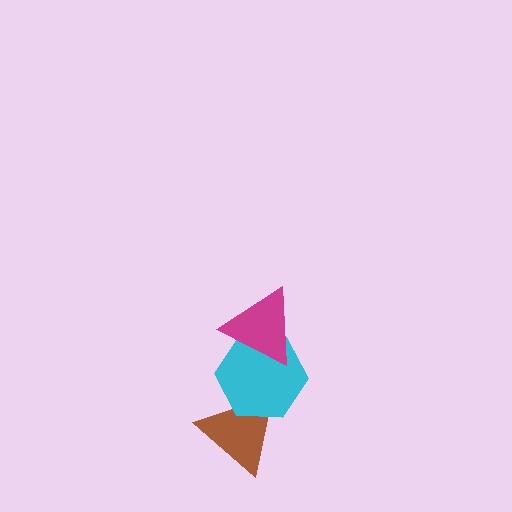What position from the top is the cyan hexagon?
The cyan hexagon is 2nd from the top.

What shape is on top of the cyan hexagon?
The magenta triangle is on top of the cyan hexagon.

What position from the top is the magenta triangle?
The magenta triangle is 1st from the top.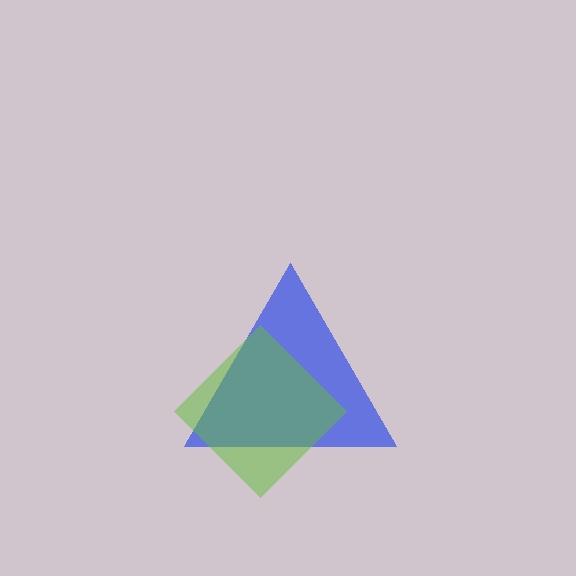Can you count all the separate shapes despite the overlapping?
Yes, there are 2 separate shapes.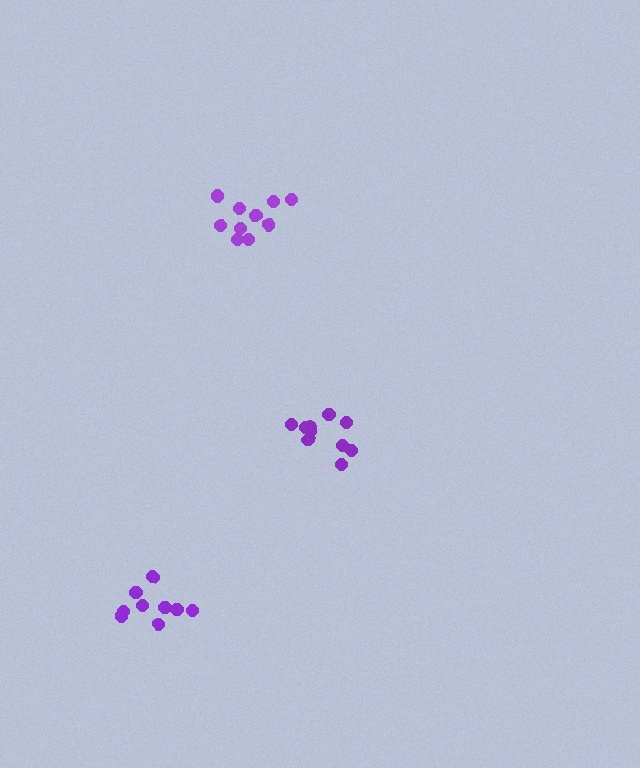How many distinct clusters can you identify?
There are 3 distinct clusters.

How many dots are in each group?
Group 1: 10 dots, Group 2: 10 dots, Group 3: 10 dots (30 total).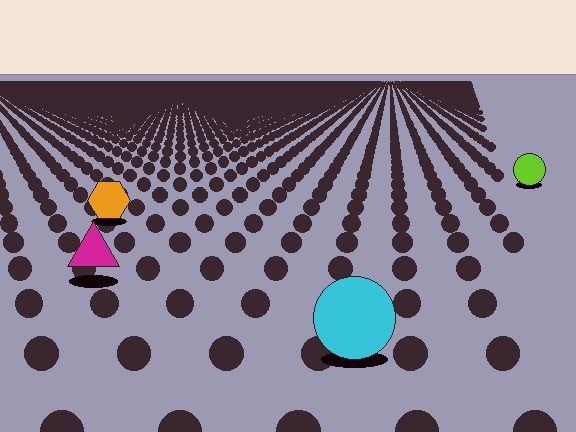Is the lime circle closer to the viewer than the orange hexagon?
No. The orange hexagon is closer — you can tell from the texture gradient: the ground texture is coarser near it.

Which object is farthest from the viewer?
The lime circle is farthest from the viewer. It appears smaller and the ground texture around it is denser.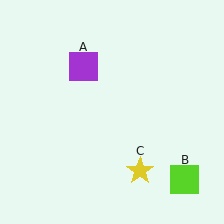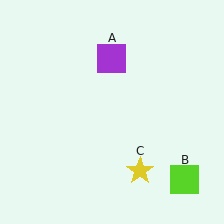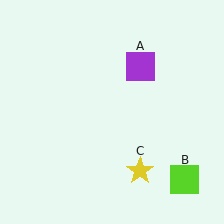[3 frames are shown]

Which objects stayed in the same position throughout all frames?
Lime square (object B) and yellow star (object C) remained stationary.